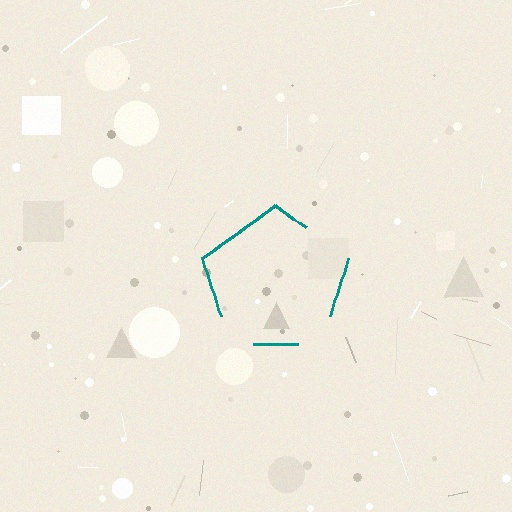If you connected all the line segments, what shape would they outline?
They would outline a pentagon.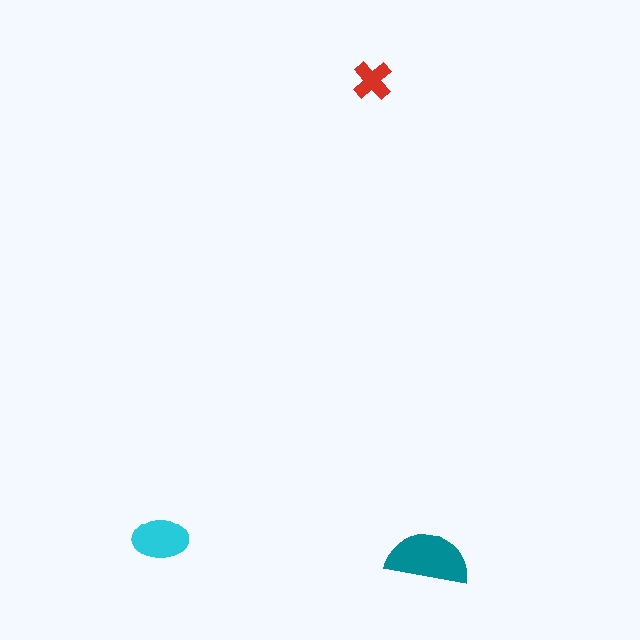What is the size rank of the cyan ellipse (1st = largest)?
2nd.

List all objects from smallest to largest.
The red cross, the cyan ellipse, the teal semicircle.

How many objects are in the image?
There are 3 objects in the image.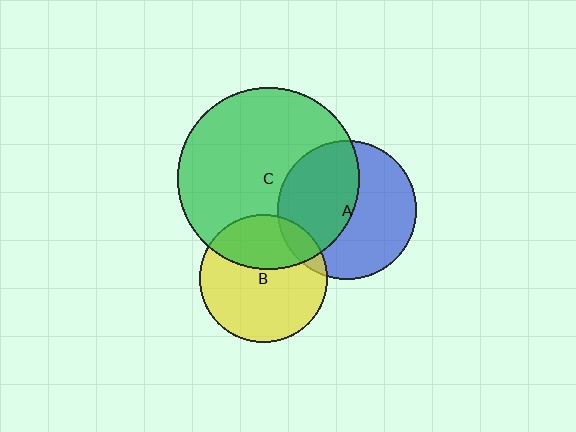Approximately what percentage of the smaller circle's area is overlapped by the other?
Approximately 35%.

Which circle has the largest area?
Circle C (green).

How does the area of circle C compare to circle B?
Approximately 2.0 times.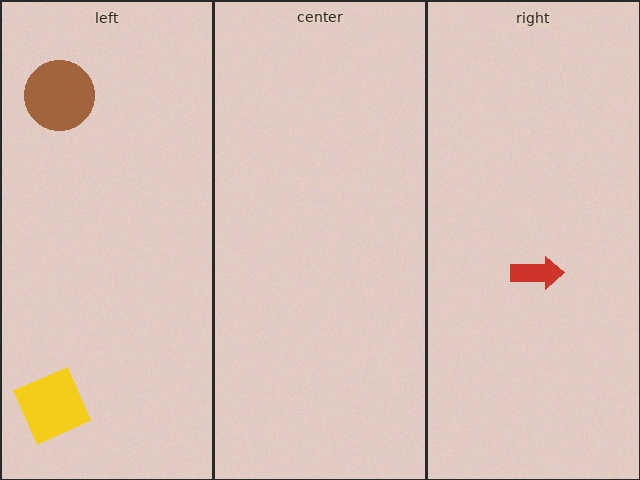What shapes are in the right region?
The red arrow.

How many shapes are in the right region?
1.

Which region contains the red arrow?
The right region.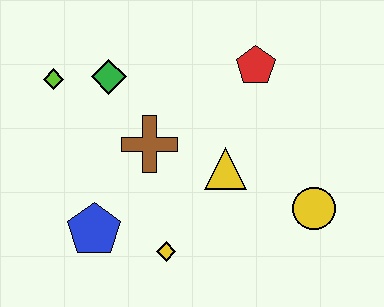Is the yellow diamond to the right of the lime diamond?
Yes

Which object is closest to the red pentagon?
The yellow triangle is closest to the red pentagon.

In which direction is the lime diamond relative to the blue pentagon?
The lime diamond is above the blue pentagon.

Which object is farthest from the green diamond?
The yellow circle is farthest from the green diamond.